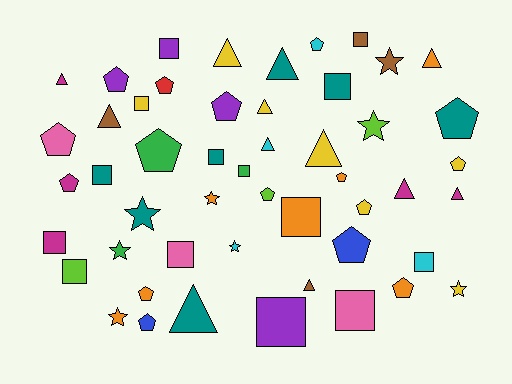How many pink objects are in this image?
There are 3 pink objects.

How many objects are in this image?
There are 50 objects.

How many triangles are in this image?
There are 12 triangles.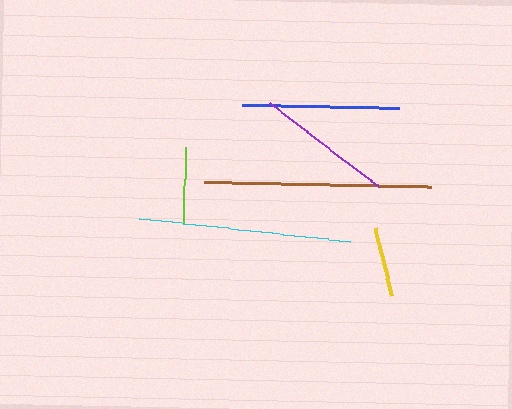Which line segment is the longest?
The brown line is the longest at approximately 228 pixels.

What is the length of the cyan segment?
The cyan segment is approximately 213 pixels long.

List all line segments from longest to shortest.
From longest to shortest: brown, cyan, blue, purple, lime, yellow.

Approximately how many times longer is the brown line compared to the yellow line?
The brown line is approximately 3.3 times the length of the yellow line.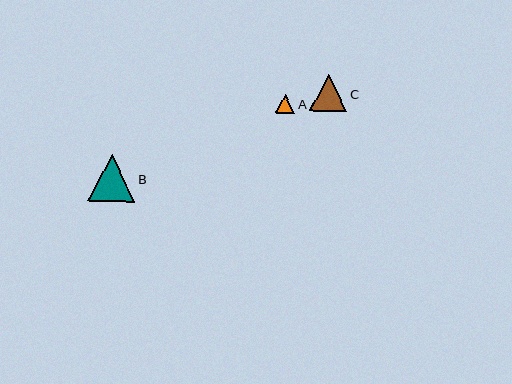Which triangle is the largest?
Triangle B is the largest with a size of approximately 47 pixels.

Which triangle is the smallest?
Triangle A is the smallest with a size of approximately 19 pixels.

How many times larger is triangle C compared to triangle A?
Triangle C is approximately 1.9 times the size of triangle A.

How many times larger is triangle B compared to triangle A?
Triangle B is approximately 2.4 times the size of triangle A.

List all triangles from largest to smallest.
From largest to smallest: B, C, A.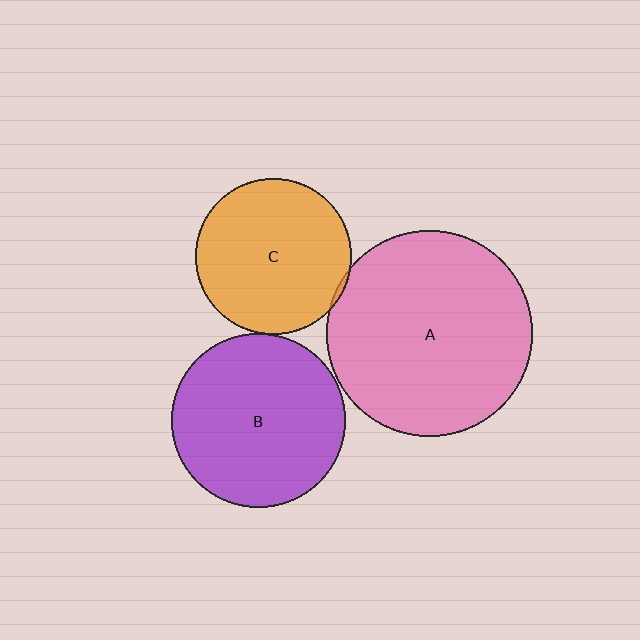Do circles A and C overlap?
Yes.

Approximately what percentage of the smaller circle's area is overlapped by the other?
Approximately 5%.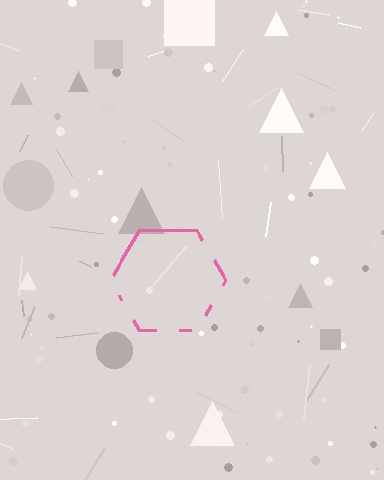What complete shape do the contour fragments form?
The contour fragments form a hexagon.